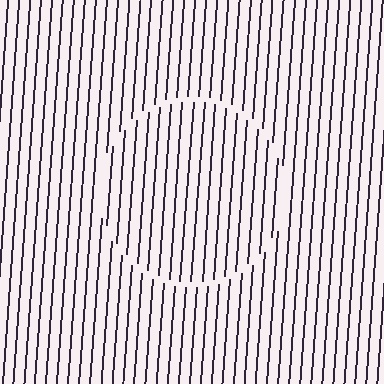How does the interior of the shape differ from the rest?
The interior of the shape contains the same grating, shifted by half a period — the contour is defined by the phase discontinuity where line-ends from the inner and outer gratings abut.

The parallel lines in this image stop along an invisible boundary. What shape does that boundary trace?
An illusory circle. The interior of the shape contains the same grating, shifted by half a period — the contour is defined by the phase discontinuity where line-ends from the inner and outer gratings abut.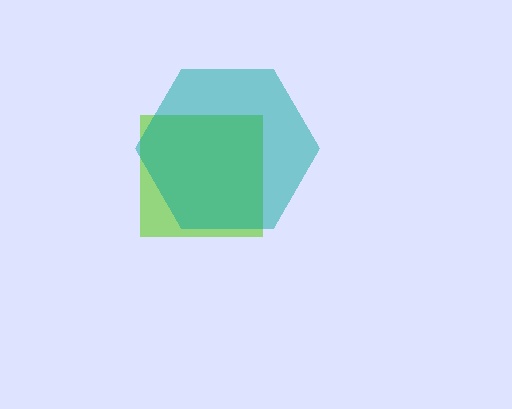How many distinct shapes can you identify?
There are 2 distinct shapes: a lime square, a teal hexagon.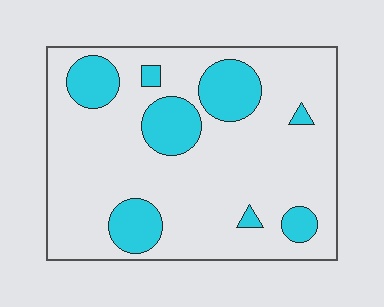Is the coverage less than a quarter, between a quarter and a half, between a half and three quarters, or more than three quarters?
Less than a quarter.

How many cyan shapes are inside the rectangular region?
8.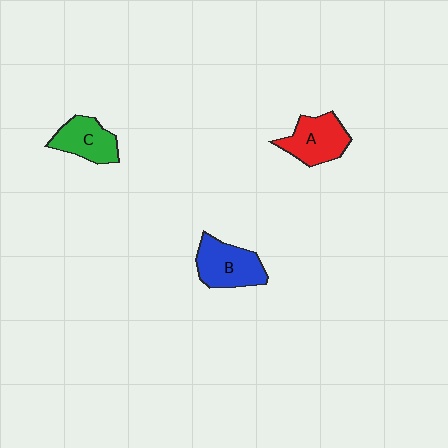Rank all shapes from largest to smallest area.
From largest to smallest: B (blue), A (red), C (green).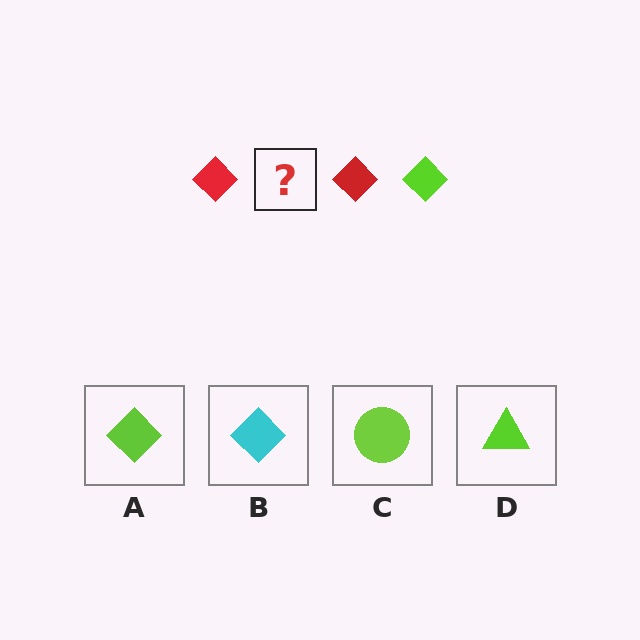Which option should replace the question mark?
Option A.